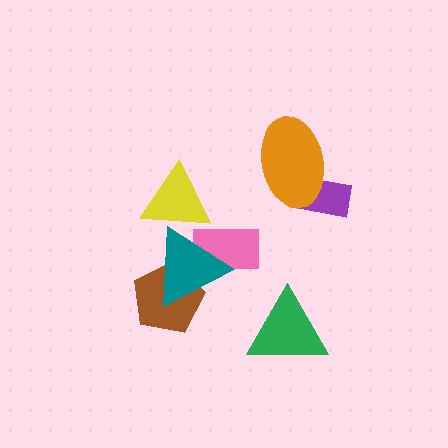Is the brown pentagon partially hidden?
Yes, it is partially covered by another shape.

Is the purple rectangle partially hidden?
Yes, it is partially covered by another shape.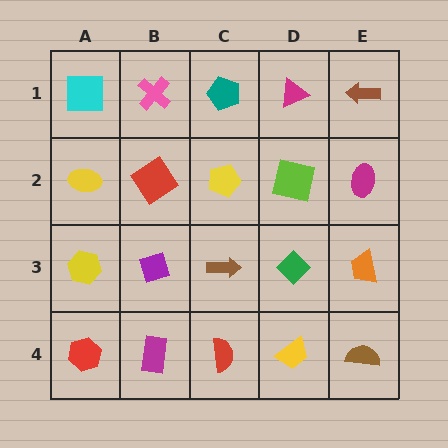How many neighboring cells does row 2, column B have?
4.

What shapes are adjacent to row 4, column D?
A green diamond (row 3, column D), a red semicircle (row 4, column C), a brown semicircle (row 4, column E).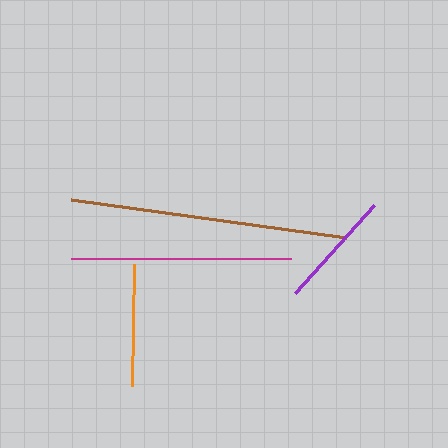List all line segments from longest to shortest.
From longest to shortest: brown, magenta, orange, purple.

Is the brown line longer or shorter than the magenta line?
The brown line is longer than the magenta line.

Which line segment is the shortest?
The purple line is the shortest at approximately 119 pixels.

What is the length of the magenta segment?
The magenta segment is approximately 219 pixels long.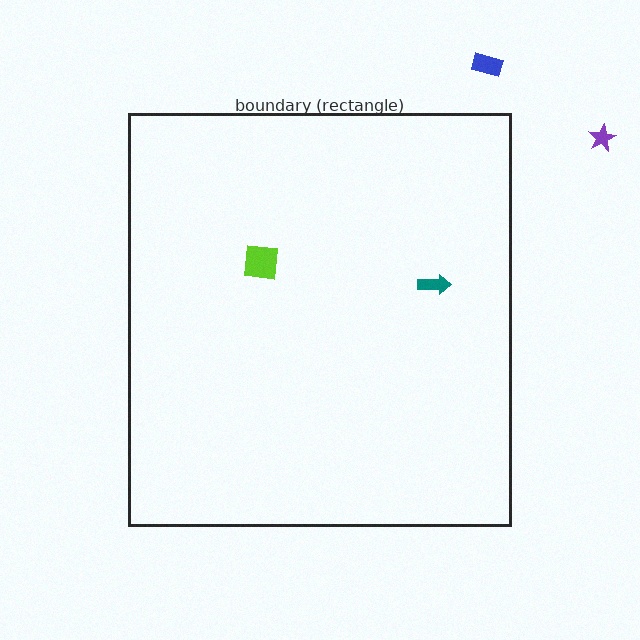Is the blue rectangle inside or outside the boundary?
Outside.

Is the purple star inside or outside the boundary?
Outside.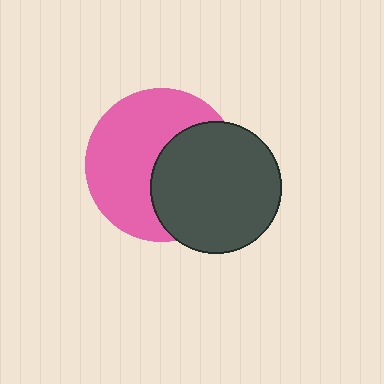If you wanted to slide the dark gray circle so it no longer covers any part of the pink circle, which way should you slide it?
Slide it right — that is the most direct way to separate the two shapes.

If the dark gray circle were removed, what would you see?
You would see the complete pink circle.